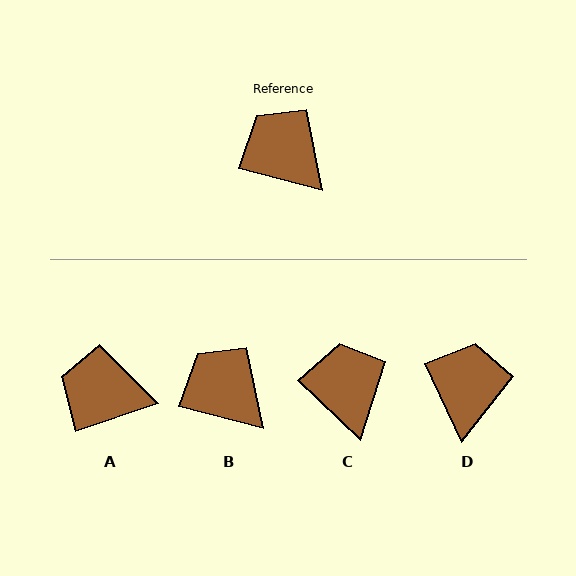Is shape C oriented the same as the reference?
No, it is off by about 29 degrees.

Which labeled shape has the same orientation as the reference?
B.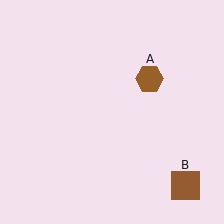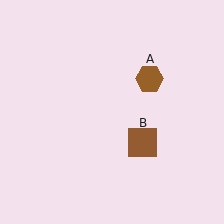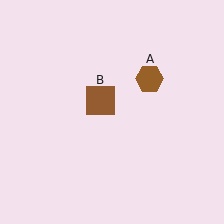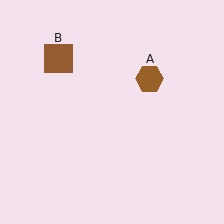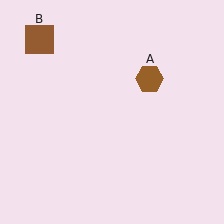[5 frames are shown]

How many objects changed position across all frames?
1 object changed position: brown square (object B).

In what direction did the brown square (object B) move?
The brown square (object B) moved up and to the left.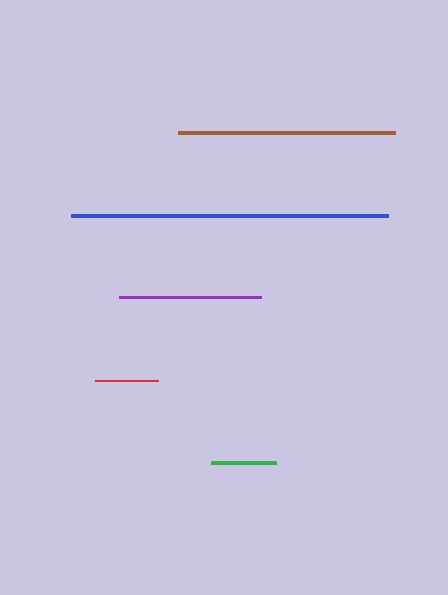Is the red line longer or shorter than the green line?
The green line is longer than the red line.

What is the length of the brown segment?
The brown segment is approximately 216 pixels long.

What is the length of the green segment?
The green segment is approximately 65 pixels long.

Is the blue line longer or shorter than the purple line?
The blue line is longer than the purple line.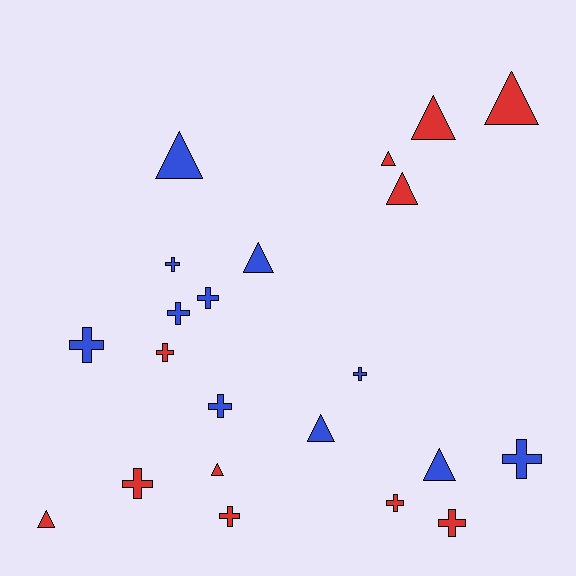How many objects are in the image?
There are 22 objects.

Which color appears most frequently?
Blue, with 11 objects.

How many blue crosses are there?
There are 7 blue crosses.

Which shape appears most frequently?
Cross, with 12 objects.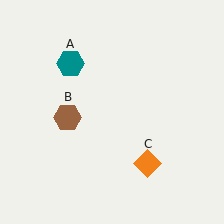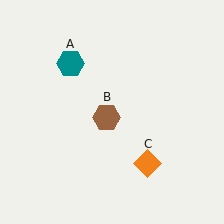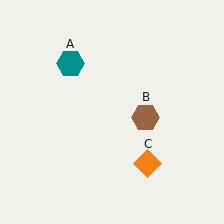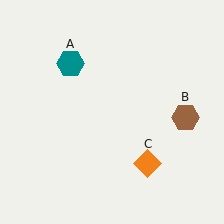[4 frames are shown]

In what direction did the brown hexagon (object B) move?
The brown hexagon (object B) moved right.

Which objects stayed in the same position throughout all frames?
Teal hexagon (object A) and orange diamond (object C) remained stationary.